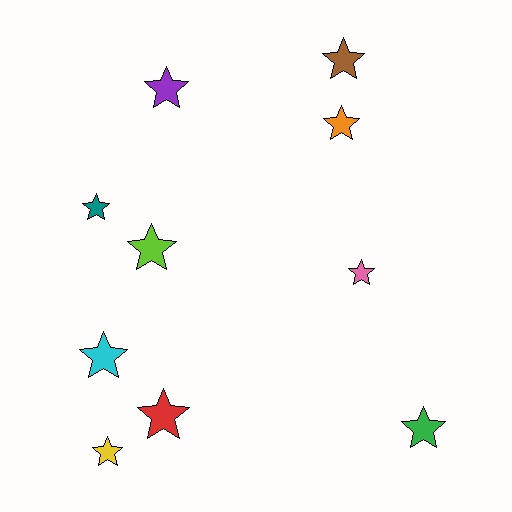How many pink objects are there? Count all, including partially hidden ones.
There is 1 pink object.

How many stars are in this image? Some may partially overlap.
There are 10 stars.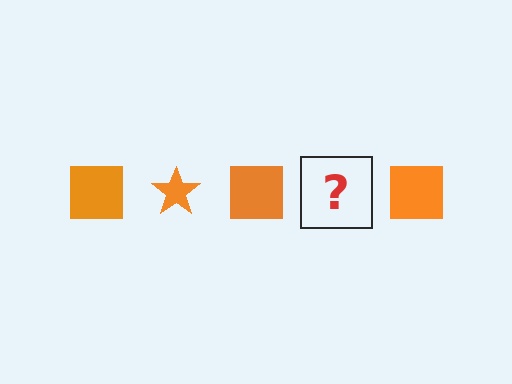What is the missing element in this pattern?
The missing element is an orange star.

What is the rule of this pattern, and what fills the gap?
The rule is that the pattern cycles through square, star shapes in orange. The gap should be filled with an orange star.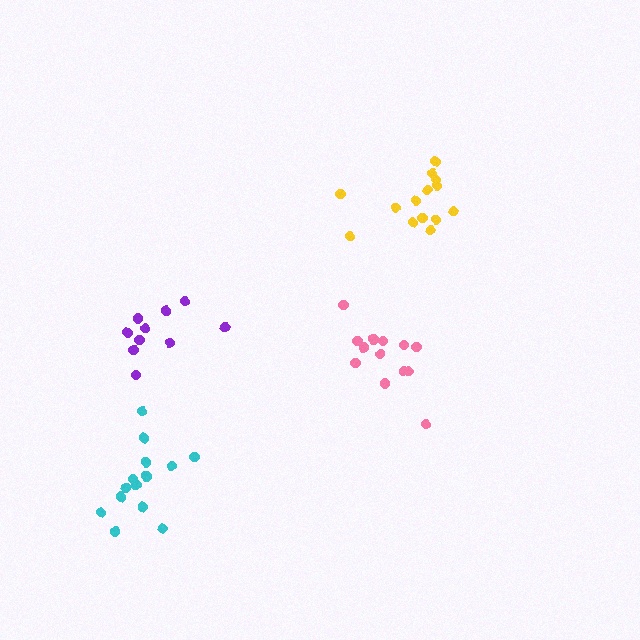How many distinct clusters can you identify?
There are 4 distinct clusters.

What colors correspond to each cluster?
The clusters are colored: pink, yellow, purple, cyan.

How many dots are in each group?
Group 1: 13 dots, Group 2: 14 dots, Group 3: 10 dots, Group 4: 14 dots (51 total).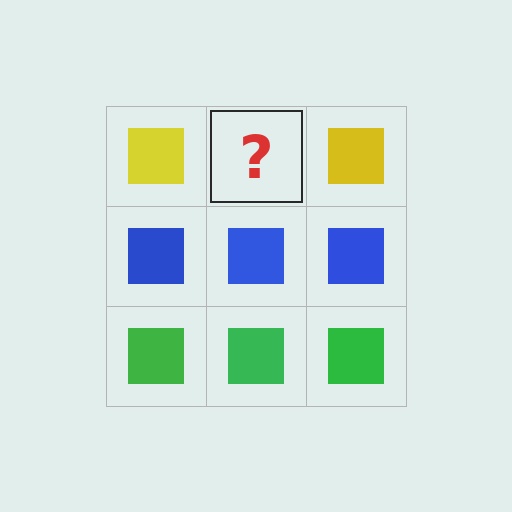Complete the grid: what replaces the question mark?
The question mark should be replaced with a yellow square.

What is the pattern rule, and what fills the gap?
The rule is that each row has a consistent color. The gap should be filled with a yellow square.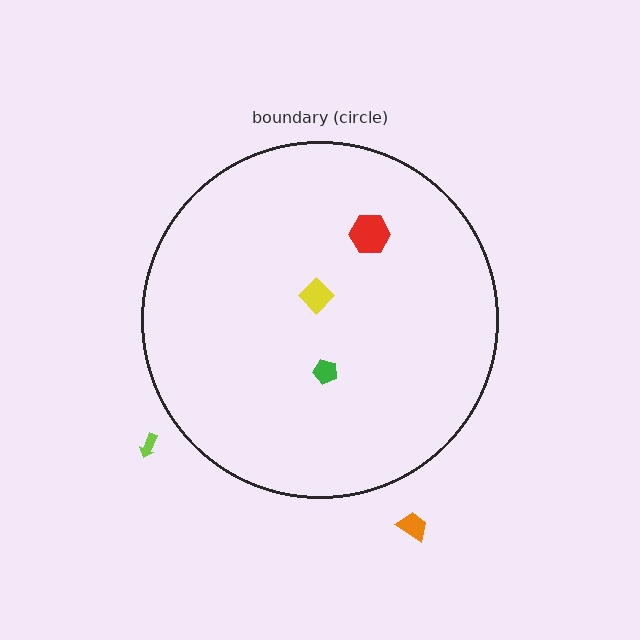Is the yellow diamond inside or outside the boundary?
Inside.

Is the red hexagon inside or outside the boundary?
Inside.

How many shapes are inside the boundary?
3 inside, 2 outside.